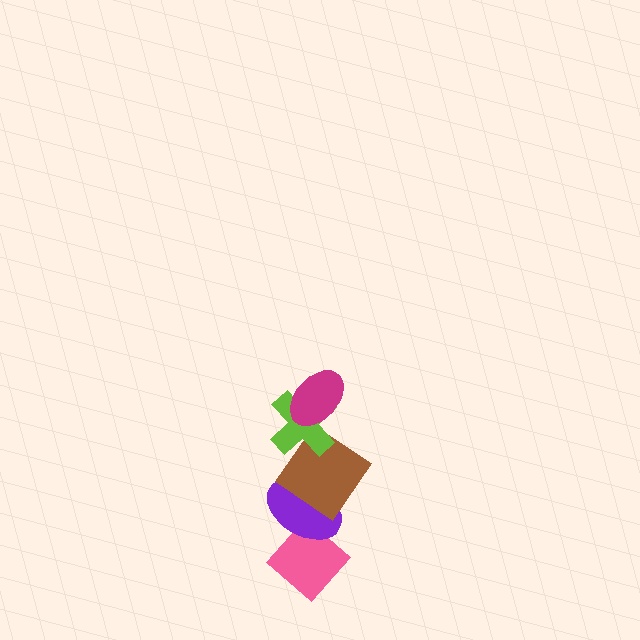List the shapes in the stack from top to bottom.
From top to bottom: the magenta ellipse, the lime cross, the brown diamond, the purple ellipse, the pink diamond.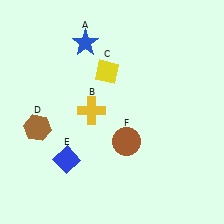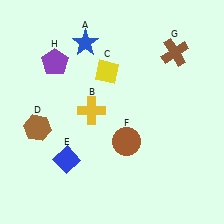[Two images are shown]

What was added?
A brown cross (G), a purple pentagon (H) were added in Image 2.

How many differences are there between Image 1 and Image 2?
There are 2 differences between the two images.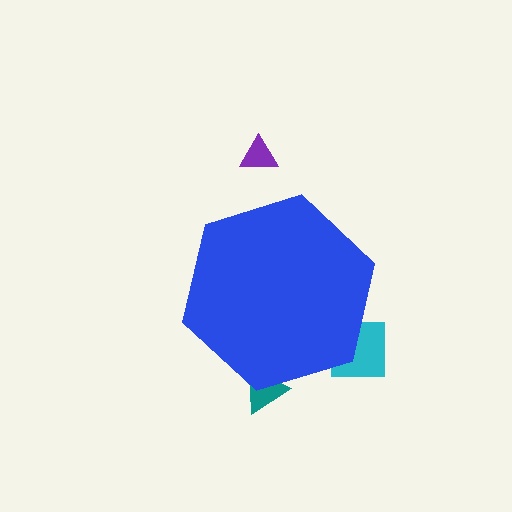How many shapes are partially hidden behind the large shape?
2 shapes are partially hidden.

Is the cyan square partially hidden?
Yes, the cyan square is partially hidden behind the blue hexagon.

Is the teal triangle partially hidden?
Yes, the teal triangle is partially hidden behind the blue hexagon.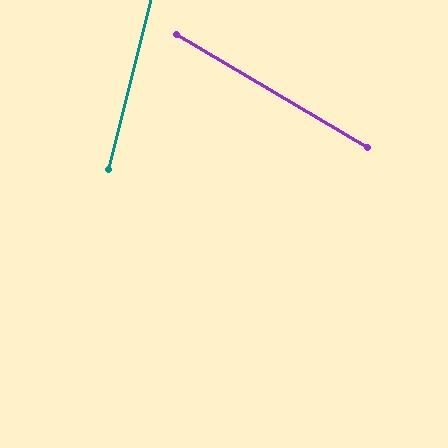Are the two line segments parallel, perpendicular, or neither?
Neither parallel nor perpendicular — they differ by about 73°.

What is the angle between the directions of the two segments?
Approximately 73 degrees.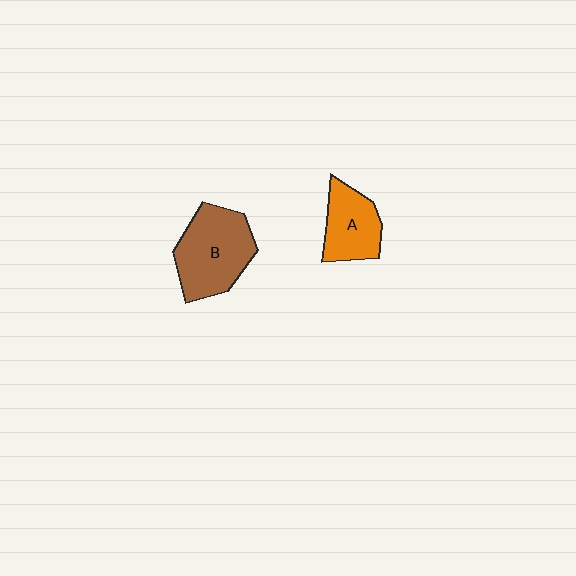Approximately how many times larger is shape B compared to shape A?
Approximately 1.5 times.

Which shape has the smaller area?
Shape A (orange).